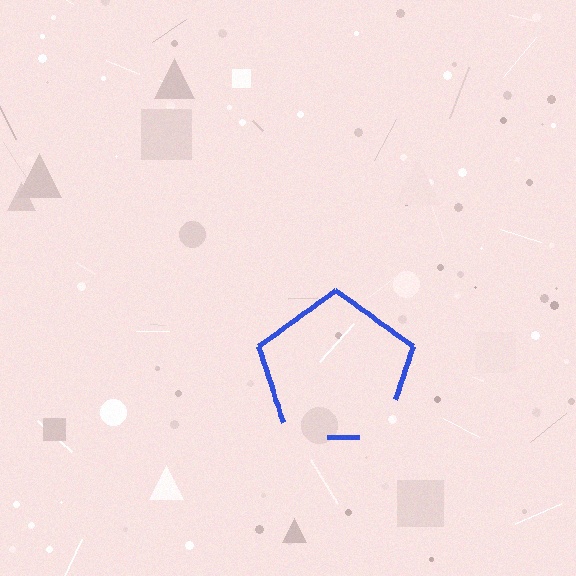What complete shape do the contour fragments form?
The contour fragments form a pentagon.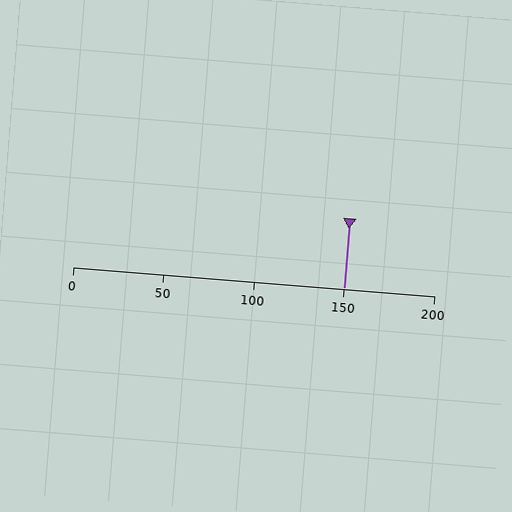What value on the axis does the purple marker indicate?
The marker indicates approximately 150.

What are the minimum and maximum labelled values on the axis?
The axis runs from 0 to 200.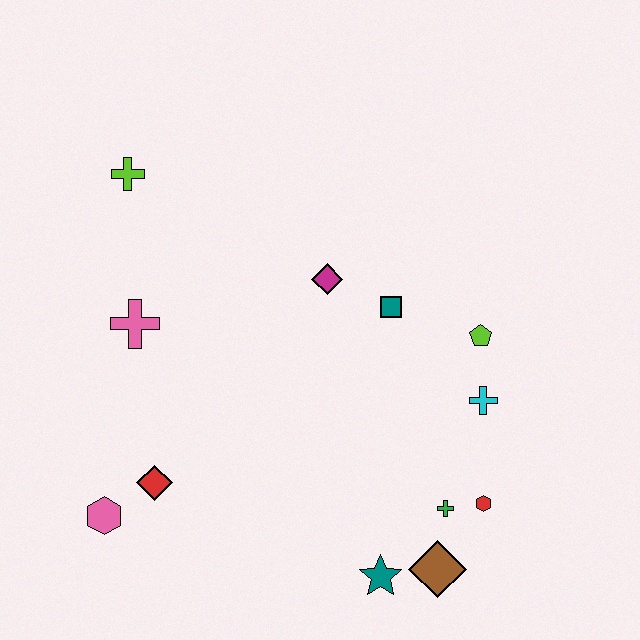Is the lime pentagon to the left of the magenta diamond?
No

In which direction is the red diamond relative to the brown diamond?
The red diamond is to the left of the brown diamond.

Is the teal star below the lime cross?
Yes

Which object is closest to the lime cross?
The pink cross is closest to the lime cross.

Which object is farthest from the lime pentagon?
The pink hexagon is farthest from the lime pentagon.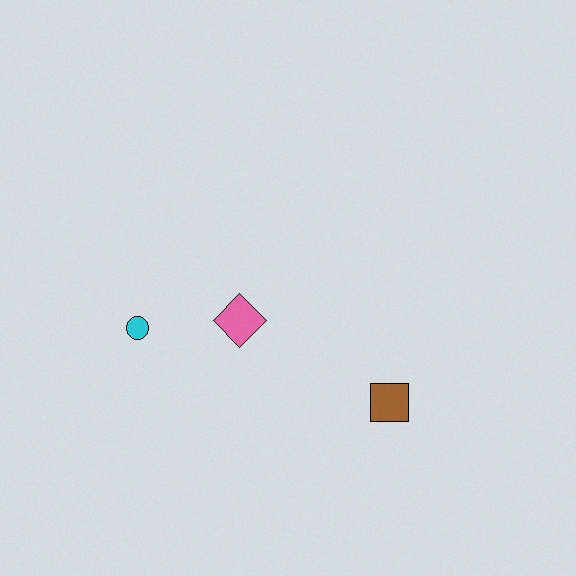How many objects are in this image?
There are 3 objects.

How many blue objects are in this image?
There are no blue objects.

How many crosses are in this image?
There are no crosses.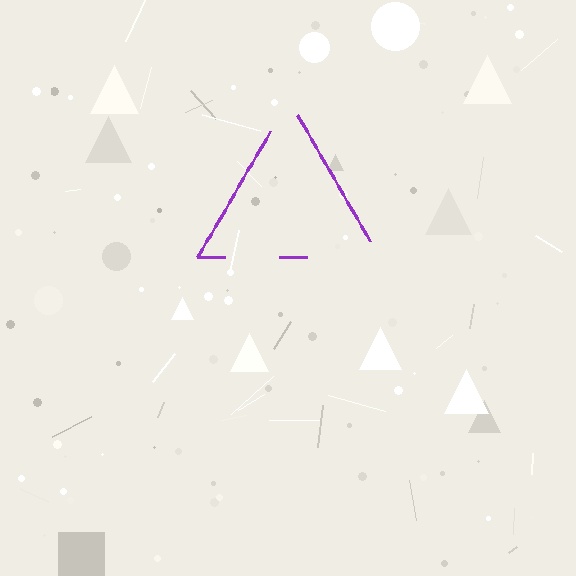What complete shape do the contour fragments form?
The contour fragments form a triangle.